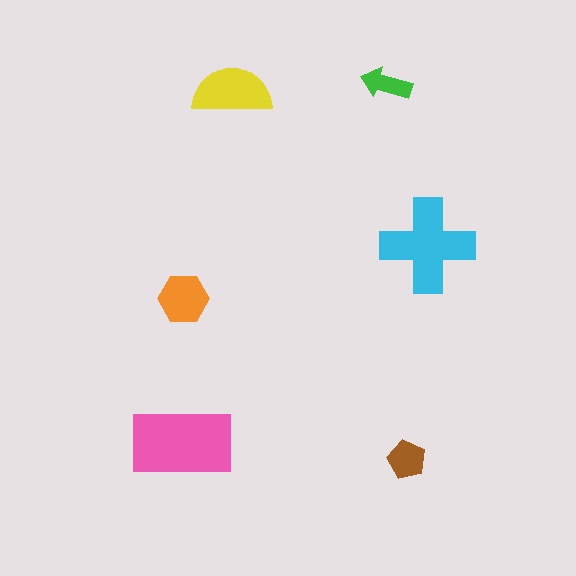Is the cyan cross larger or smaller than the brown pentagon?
Larger.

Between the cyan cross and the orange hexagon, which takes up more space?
The cyan cross.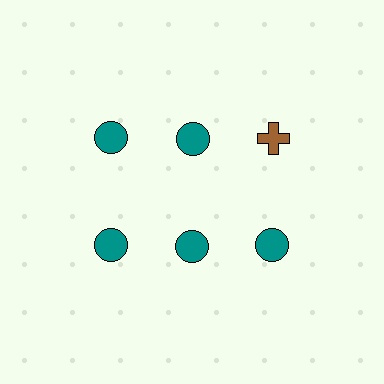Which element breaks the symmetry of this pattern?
The brown cross in the top row, center column breaks the symmetry. All other shapes are teal circles.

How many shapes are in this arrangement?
There are 6 shapes arranged in a grid pattern.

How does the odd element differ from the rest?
It differs in both color (brown instead of teal) and shape (cross instead of circle).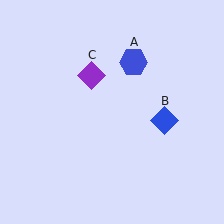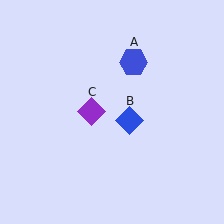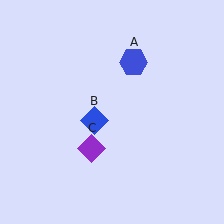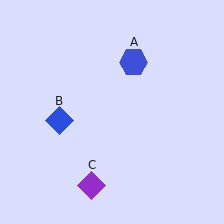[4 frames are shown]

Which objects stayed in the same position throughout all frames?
Blue hexagon (object A) remained stationary.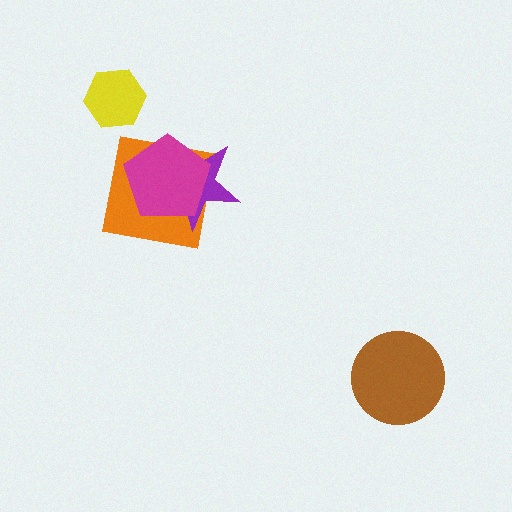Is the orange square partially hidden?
Yes, it is partially covered by another shape.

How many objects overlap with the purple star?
2 objects overlap with the purple star.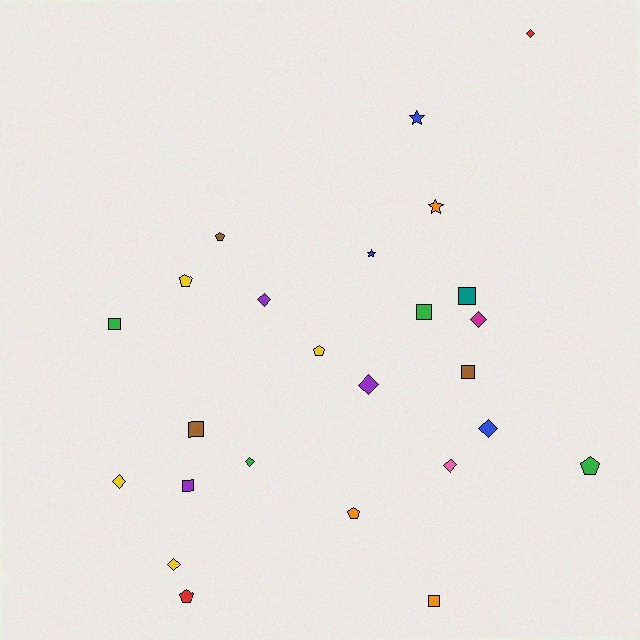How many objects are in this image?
There are 25 objects.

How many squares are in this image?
There are 7 squares.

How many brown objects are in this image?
There are 3 brown objects.